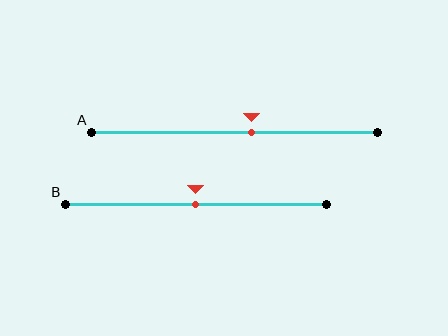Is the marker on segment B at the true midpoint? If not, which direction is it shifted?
Yes, the marker on segment B is at the true midpoint.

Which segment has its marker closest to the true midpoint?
Segment B has its marker closest to the true midpoint.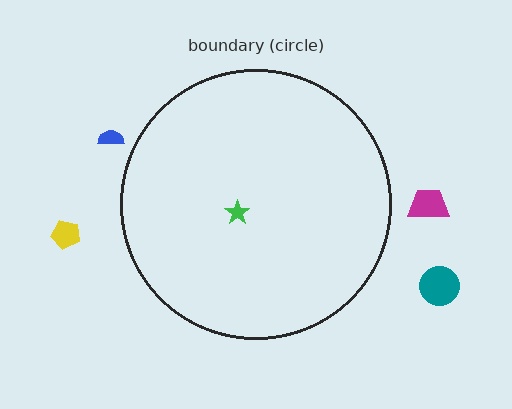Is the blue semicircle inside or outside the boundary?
Outside.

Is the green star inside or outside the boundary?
Inside.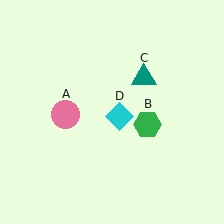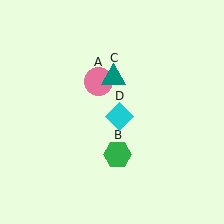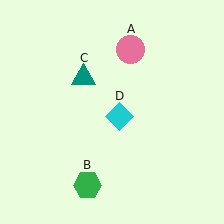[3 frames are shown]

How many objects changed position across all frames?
3 objects changed position: pink circle (object A), green hexagon (object B), teal triangle (object C).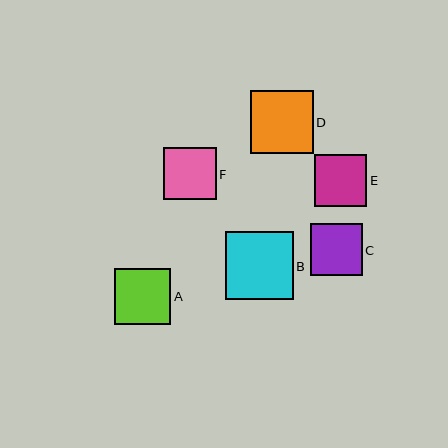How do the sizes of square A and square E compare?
Square A and square E are approximately the same size.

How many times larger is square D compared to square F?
Square D is approximately 1.2 times the size of square F.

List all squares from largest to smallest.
From largest to smallest: B, D, A, F, E, C.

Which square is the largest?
Square B is the largest with a size of approximately 68 pixels.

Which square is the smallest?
Square C is the smallest with a size of approximately 52 pixels.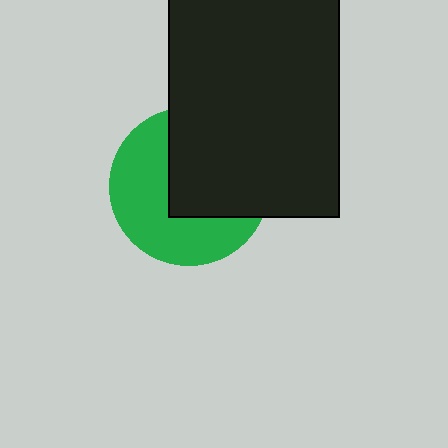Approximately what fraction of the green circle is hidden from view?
Roughly 49% of the green circle is hidden behind the black rectangle.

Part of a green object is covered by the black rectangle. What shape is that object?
It is a circle.